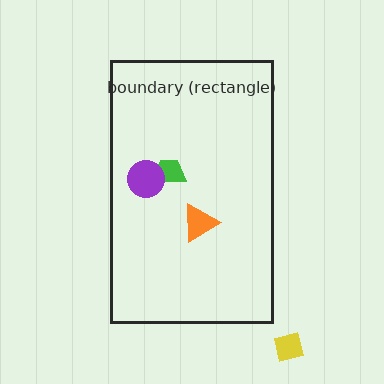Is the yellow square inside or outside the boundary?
Outside.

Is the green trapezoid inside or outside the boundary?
Inside.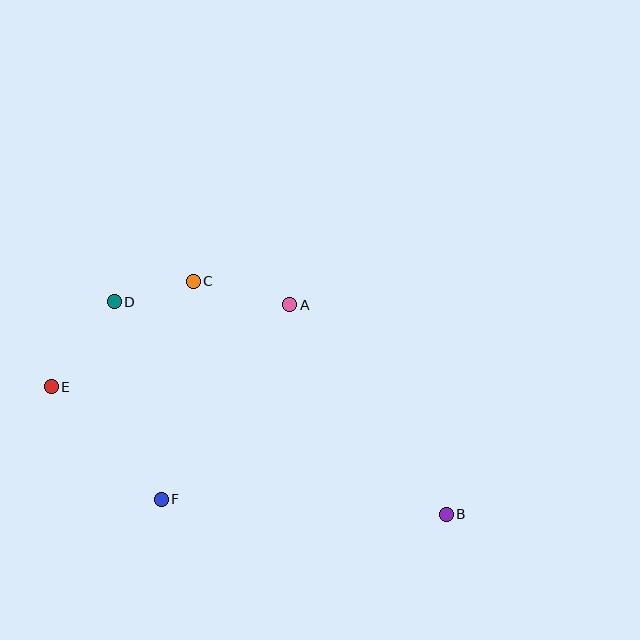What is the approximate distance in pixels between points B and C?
The distance between B and C is approximately 344 pixels.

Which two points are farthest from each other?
Points B and E are farthest from each other.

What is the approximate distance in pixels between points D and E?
The distance between D and E is approximately 106 pixels.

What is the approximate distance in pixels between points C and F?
The distance between C and F is approximately 220 pixels.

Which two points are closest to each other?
Points C and D are closest to each other.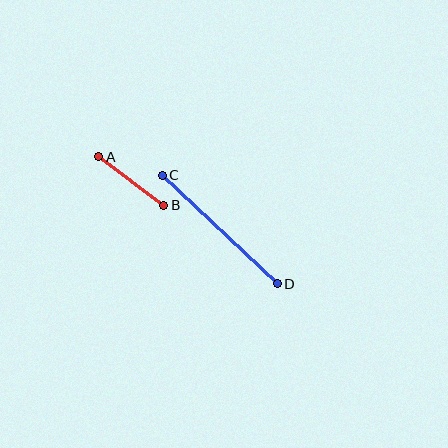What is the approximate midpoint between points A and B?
The midpoint is at approximately (131, 181) pixels.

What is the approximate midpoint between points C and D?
The midpoint is at approximately (220, 229) pixels.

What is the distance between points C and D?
The distance is approximately 158 pixels.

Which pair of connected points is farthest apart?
Points C and D are farthest apart.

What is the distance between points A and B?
The distance is approximately 81 pixels.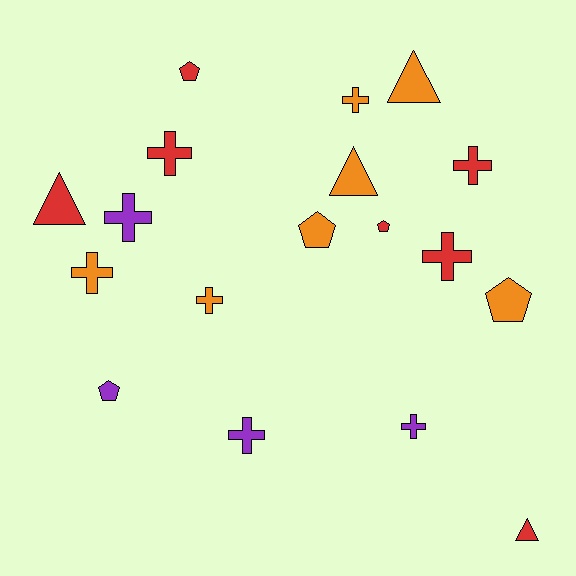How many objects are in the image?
There are 18 objects.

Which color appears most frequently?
Orange, with 7 objects.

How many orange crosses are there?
There are 3 orange crosses.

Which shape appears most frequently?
Cross, with 9 objects.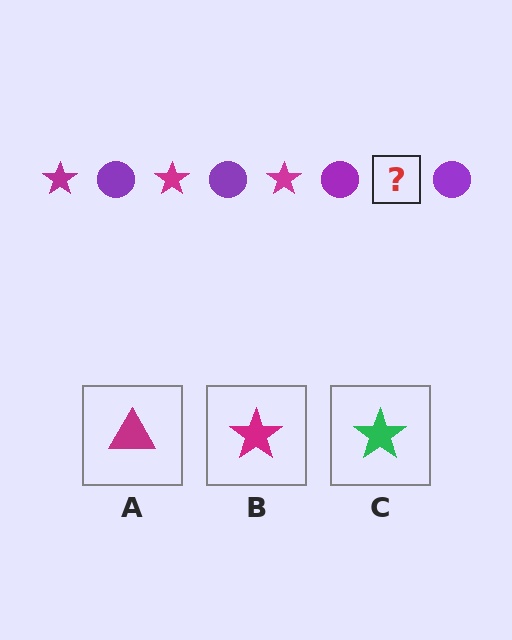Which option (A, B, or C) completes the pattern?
B.